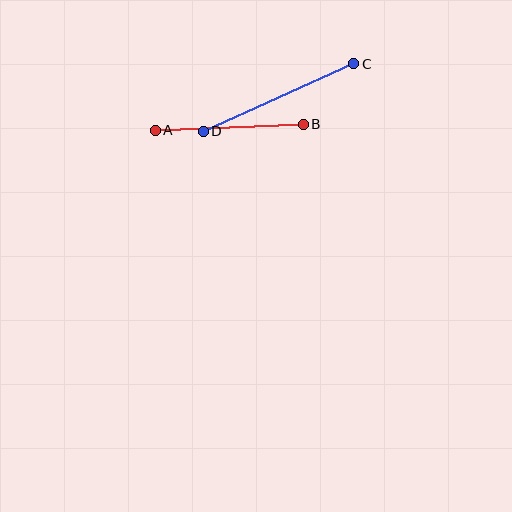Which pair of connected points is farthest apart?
Points C and D are farthest apart.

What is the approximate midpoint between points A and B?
The midpoint is at approximately (229, 127) pixels.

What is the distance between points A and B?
The distance is approximately 148 pixels.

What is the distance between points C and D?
The distance is approximately 165 pixels.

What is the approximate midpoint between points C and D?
The midpoint is at approximately (278, 97) pixels.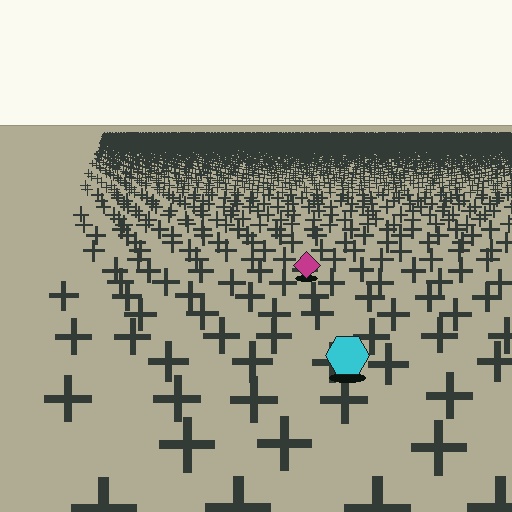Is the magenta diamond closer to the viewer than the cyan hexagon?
No. The cyan hexagon is closer — you can tell from the texture gradient: the ground texture is coarser near it.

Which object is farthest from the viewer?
The magenta diamond is farthest from the viewer. It appears smaller and the ground texture around it is denser.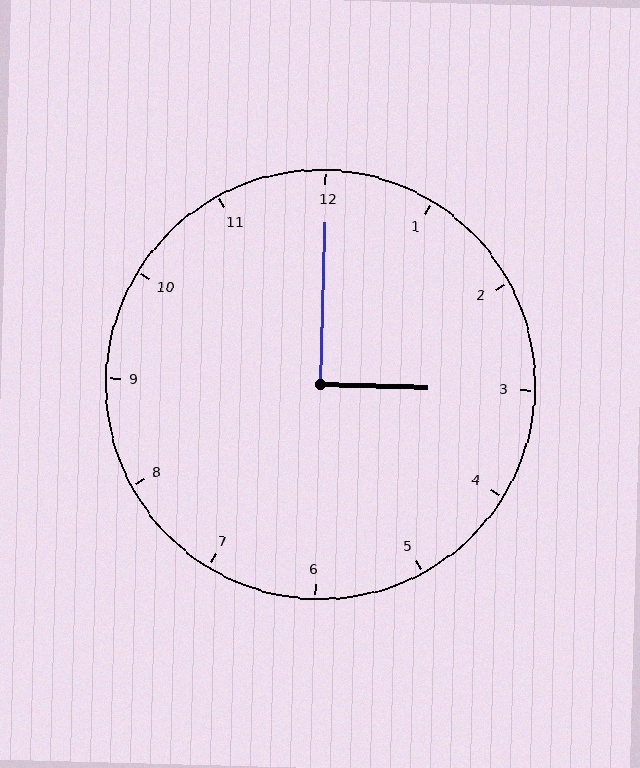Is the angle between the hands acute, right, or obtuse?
It is right.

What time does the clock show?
3:00.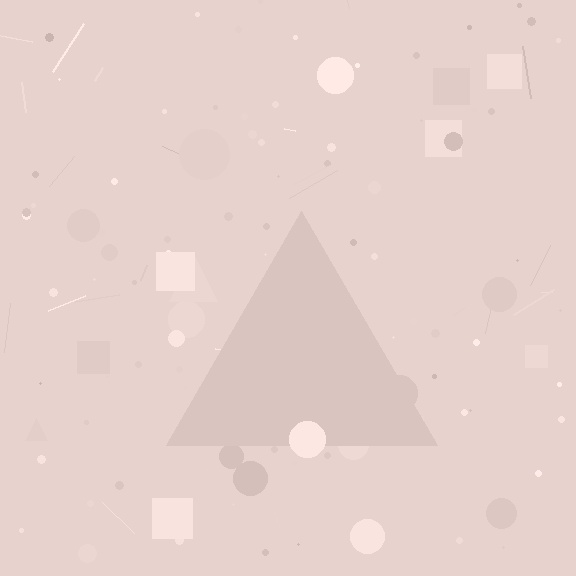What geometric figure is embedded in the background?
A triangle is embedded in the background.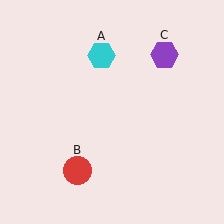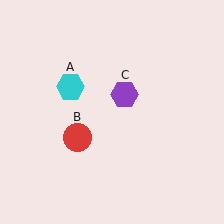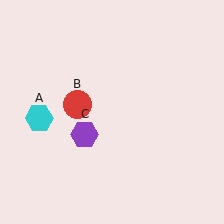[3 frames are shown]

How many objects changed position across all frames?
3 objects changed position: cyan hexagon (object A), red circle (object B), purple hexagon (object C).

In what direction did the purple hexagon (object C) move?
The purple hexagon (object C) moved down and to the left.